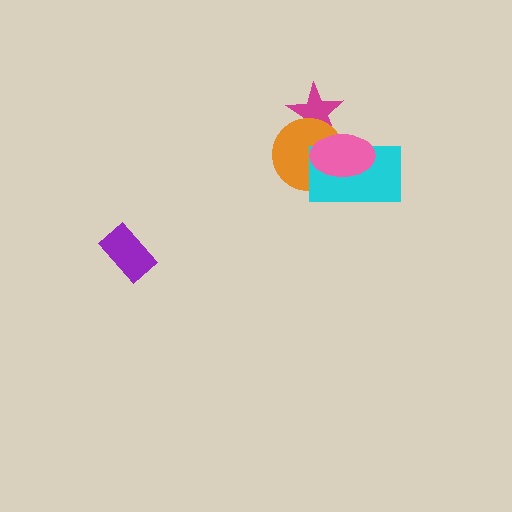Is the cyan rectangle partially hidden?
Yes, it is partially covered by another shape.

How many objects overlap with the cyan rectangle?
2 objects overlap with the cyan rectangle.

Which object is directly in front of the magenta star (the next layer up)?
The orange circle is directly in front of the magenta star.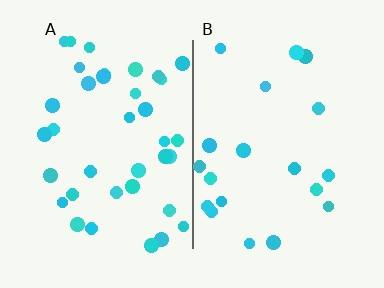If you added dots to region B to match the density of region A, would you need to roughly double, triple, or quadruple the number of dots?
Approximately double.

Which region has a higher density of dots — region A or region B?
A (the left).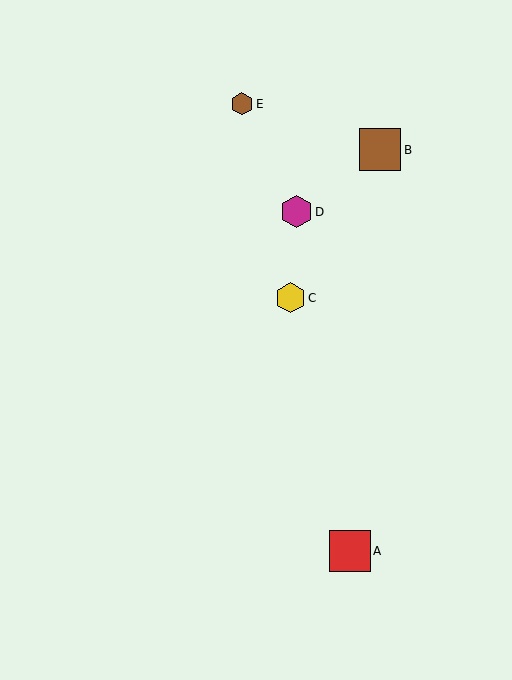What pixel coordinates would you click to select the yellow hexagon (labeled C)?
Click at (291, 298) to select the yellow hexagon C.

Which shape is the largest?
The brown square (labeled B) is the largest.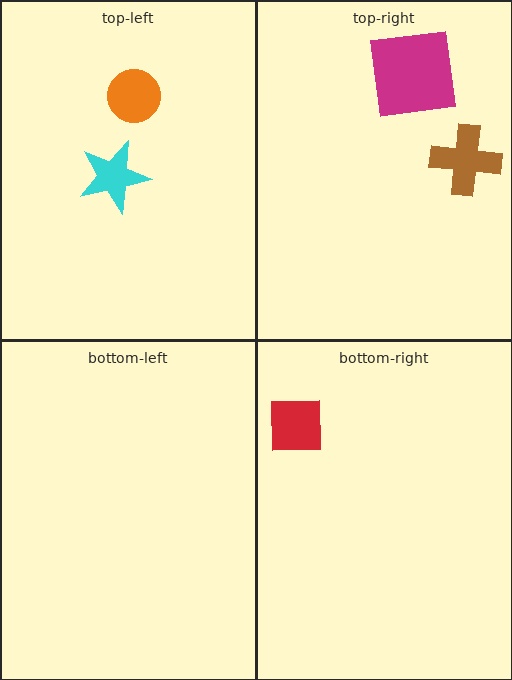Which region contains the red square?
The bottom-right region.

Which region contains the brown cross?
The top-right region.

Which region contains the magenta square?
The top-right region.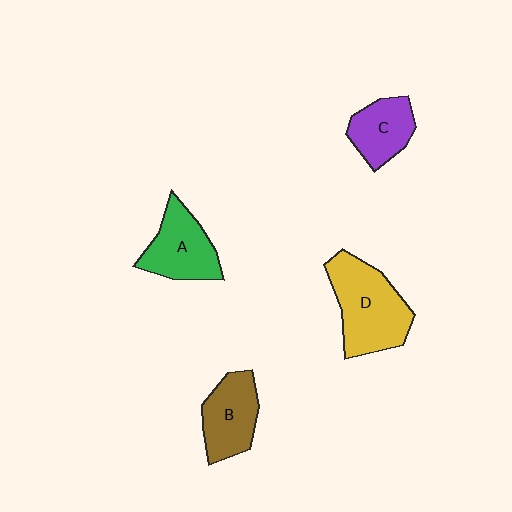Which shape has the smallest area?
Shape C (purple).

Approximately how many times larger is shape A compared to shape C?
Approximately 1.3 times.